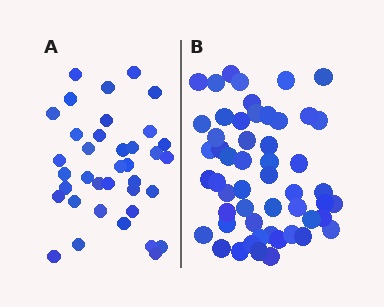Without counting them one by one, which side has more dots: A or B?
Region B (the right region) has more dots.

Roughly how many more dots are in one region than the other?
Region B has approximately 15 more dots than region A.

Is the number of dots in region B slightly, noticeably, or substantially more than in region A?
Region B has noticeably more, but not dramatically so. The ratio is roughly 1.4 to 1.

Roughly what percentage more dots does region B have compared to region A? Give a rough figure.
About 45% more.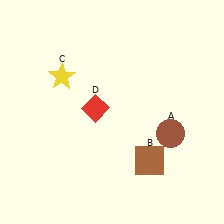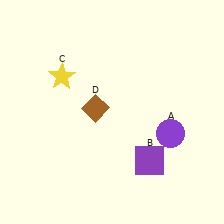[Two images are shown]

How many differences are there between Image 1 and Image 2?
There are 3 differences between the two images.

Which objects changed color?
A changed from brown to purple. B changed from brown to purple. D changed from red to brown.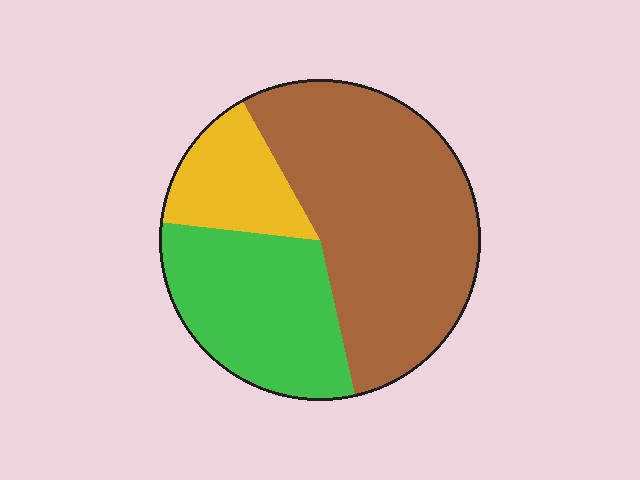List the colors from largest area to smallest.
From largest to smallest: brown, green, yellow.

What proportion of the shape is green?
Green covers roughly 30% of the shape.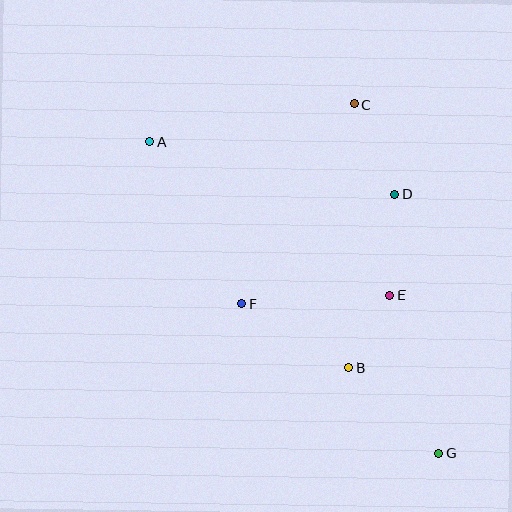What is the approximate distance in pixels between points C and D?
The distance between C and D is approximately 99 pixels.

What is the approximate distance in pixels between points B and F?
The distance between B and F is approximately 125 pixels.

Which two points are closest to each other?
Points B and E are closest to each other.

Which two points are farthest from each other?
Points A and G are farthest from each other.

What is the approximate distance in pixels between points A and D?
The distance between A and D is approximately 251 pixels.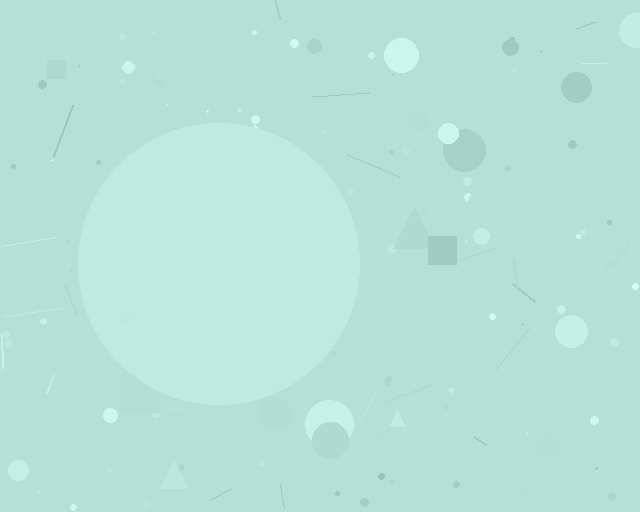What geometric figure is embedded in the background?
A circle is embedded in the background.